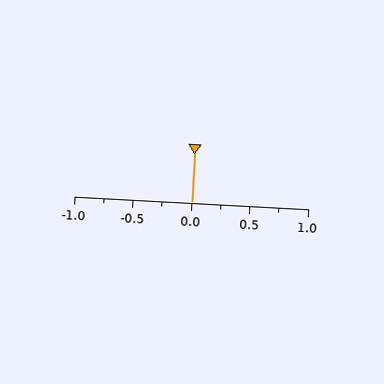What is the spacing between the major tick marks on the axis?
The major ticks are spaced 0.5 apart.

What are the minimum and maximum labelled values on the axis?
The axis runs from -1.0 to 1.0.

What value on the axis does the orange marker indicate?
The marker indicates approximately 0.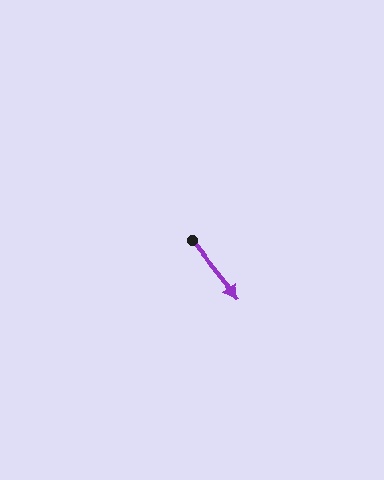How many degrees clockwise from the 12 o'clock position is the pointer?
Approximately 141 degrees.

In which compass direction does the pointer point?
Southeast.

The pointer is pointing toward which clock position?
Roughly 5 o'clock.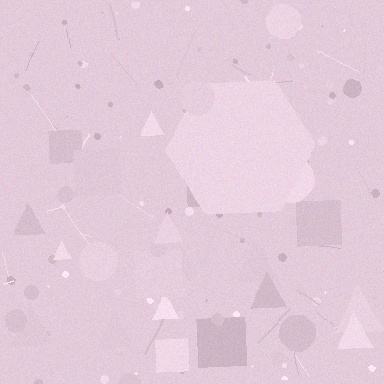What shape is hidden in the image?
A hexagon is hidden in the image.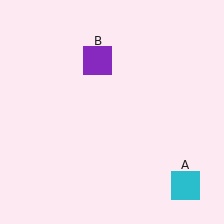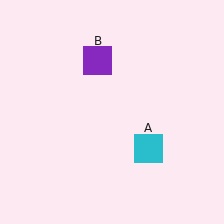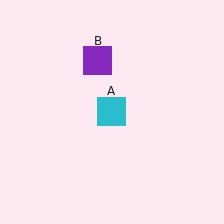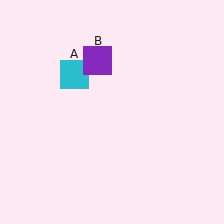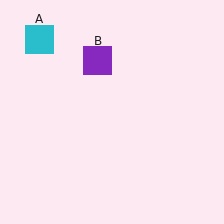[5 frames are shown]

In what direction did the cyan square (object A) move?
The cyan square (object A) moved up and to the left.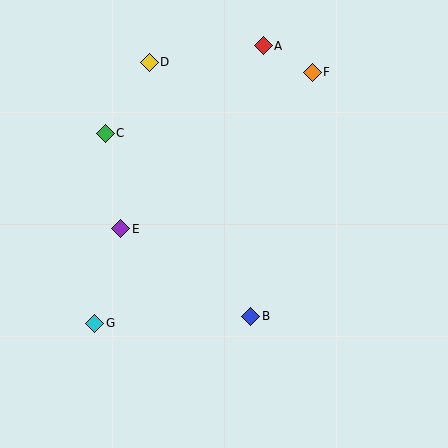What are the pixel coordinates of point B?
Point B is at (251, 316).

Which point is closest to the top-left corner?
Point D is closest to the top-left corner.